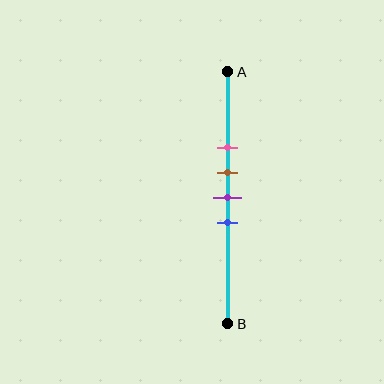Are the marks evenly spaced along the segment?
Yes, the marks are approximately evenly spaced.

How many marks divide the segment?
There are 4 marks dividing the segment.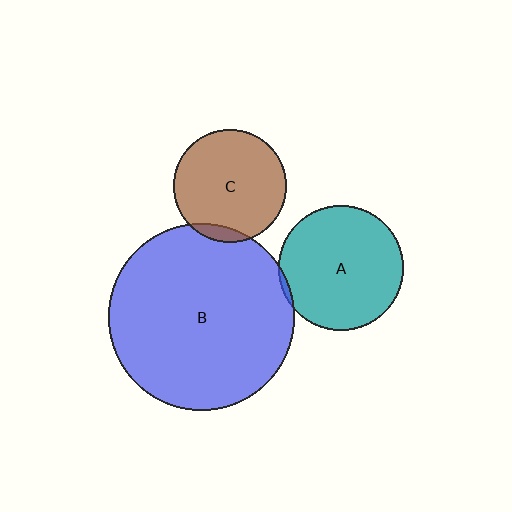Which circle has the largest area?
Circle B (blue).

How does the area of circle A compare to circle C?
Approximately 1.2 times.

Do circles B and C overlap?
Yes.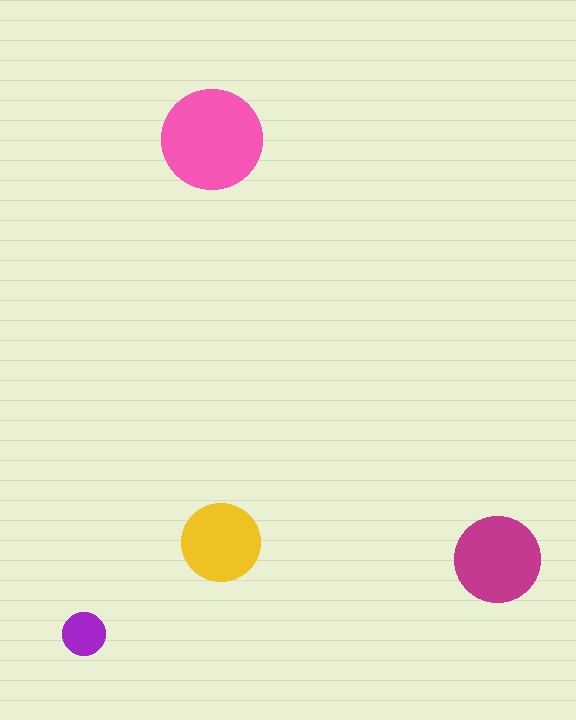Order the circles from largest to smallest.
the pink one, the magenta one, the yellow one, the purple one.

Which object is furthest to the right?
The magenta circle is rightmost.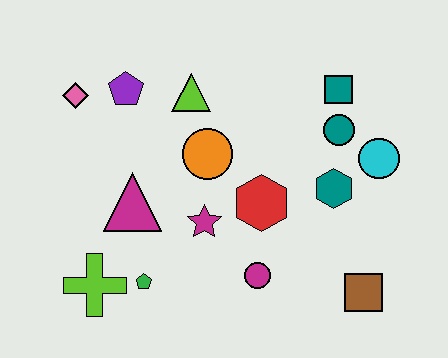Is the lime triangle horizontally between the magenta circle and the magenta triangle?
Yes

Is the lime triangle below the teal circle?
No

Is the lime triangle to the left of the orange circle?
Yes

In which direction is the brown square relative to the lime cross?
The brown square is to the right of the lime cross.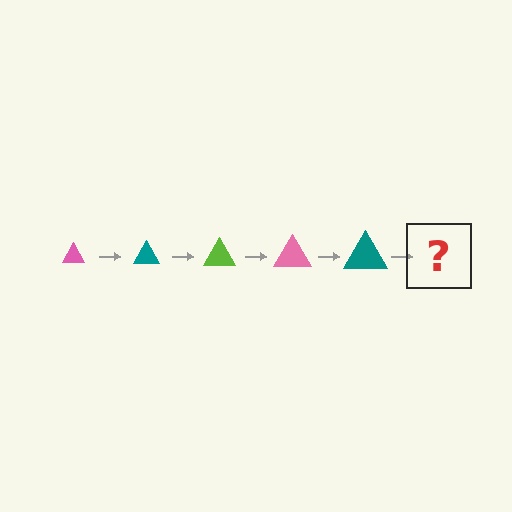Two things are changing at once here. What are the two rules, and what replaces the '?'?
The two rules are that the triangle grows larger each step and the color cycles through pink, teal, and lime. The '?' should be a lime triangle, larger than the previous one.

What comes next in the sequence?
The next element should be a lime triangle, larger than the previous one.